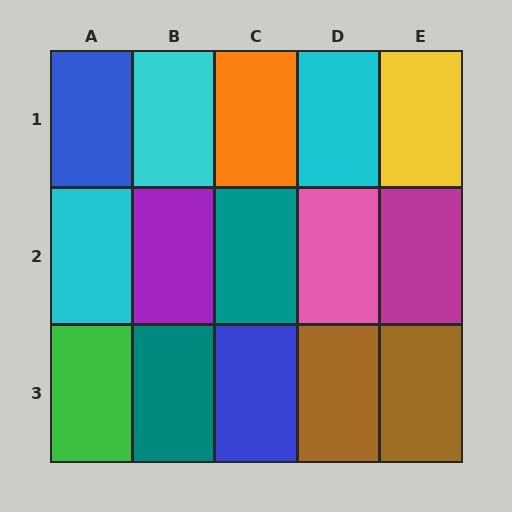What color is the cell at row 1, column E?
Yellow.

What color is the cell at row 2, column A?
Cyan.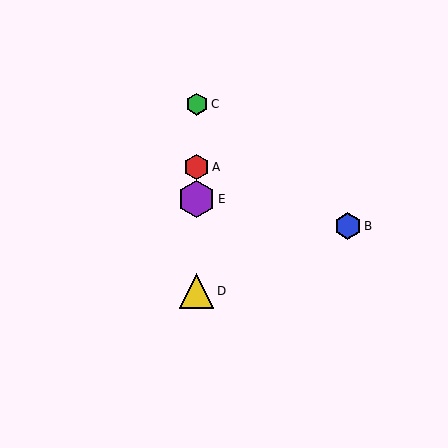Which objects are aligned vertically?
Objects A, C, D, E are aligned vertically.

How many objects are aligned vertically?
4 objects (A, C, D, E) are aligned vertically.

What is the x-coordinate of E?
Object E is at x≈197.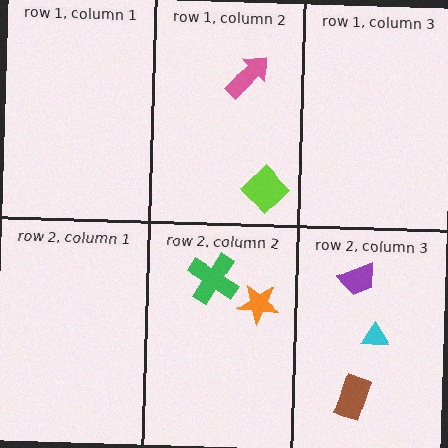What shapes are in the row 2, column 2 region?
The green cross, the orange star.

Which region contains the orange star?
The row 2, column 2 region.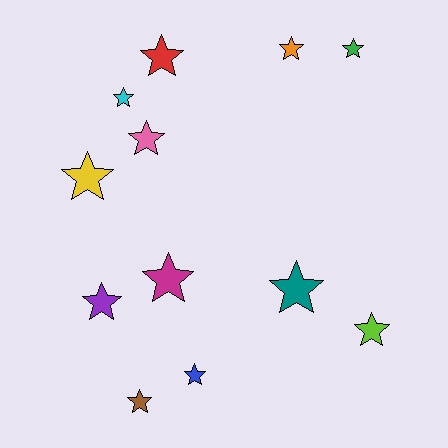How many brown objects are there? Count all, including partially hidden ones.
There is 1 brown object.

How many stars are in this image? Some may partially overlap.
There are 12 stars.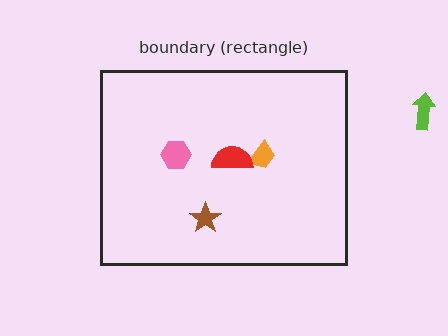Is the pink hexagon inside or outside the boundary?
Inside.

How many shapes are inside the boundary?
4 inside, 1 outside.